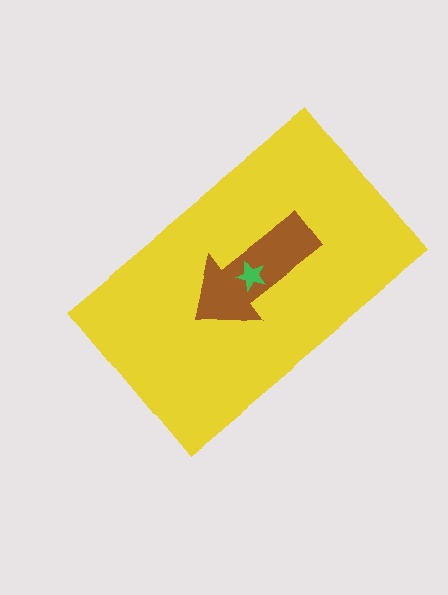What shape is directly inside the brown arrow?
The green star.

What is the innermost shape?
The green star.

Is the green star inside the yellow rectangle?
Yes.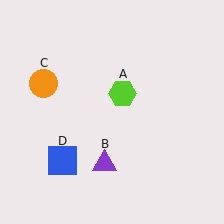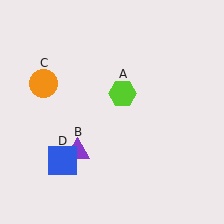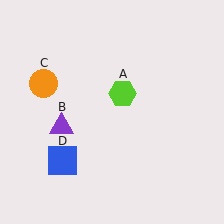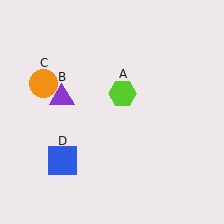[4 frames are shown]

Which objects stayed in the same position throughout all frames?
Lime hexagon (object A) and orange circle (object C) and blue square (object D) remained stationary.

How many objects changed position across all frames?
1 object changed position: purple triangle (object B).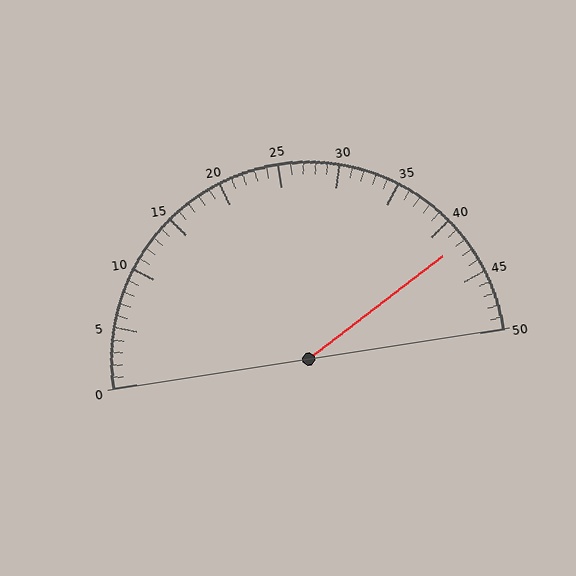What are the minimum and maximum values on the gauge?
The gauge ranges from 0 to 50.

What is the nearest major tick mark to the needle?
The nearest major tick mark is 40.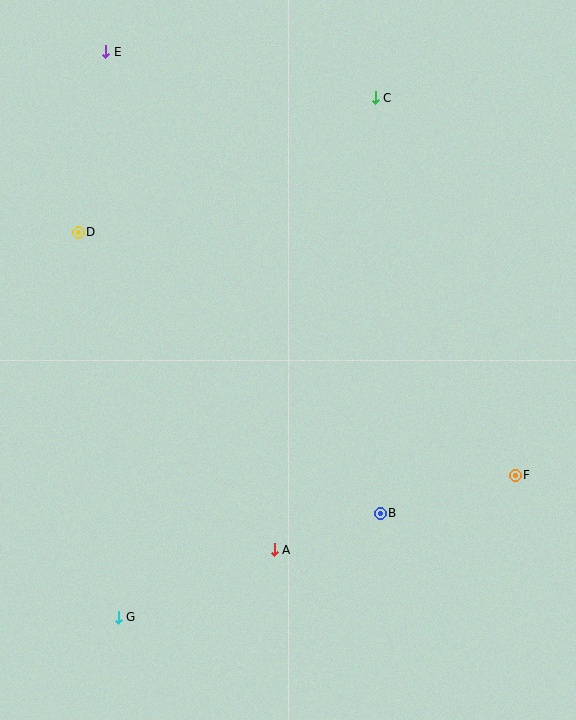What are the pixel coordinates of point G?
Point G is at (118, 617).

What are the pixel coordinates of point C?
Point C is at (375, 98).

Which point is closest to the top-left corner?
Point E is closest to the top-left corner.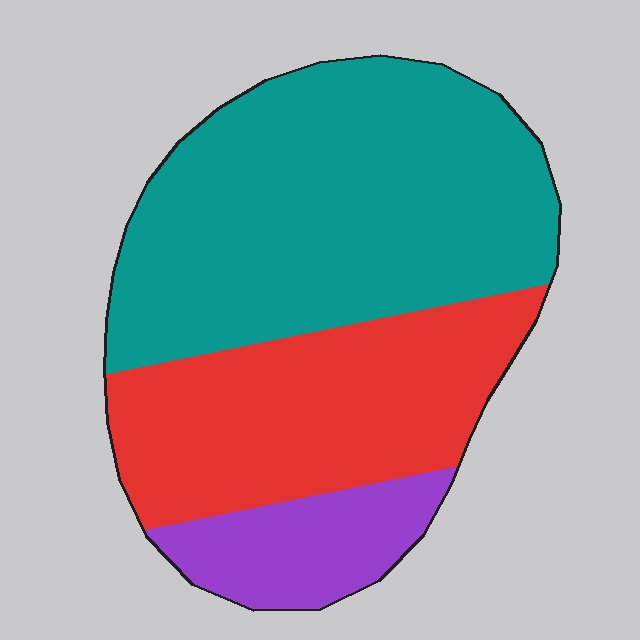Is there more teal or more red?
Teal.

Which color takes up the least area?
Purple, at roughly 15%.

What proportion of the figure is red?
Red takes up between a quarter and a half of the figure.